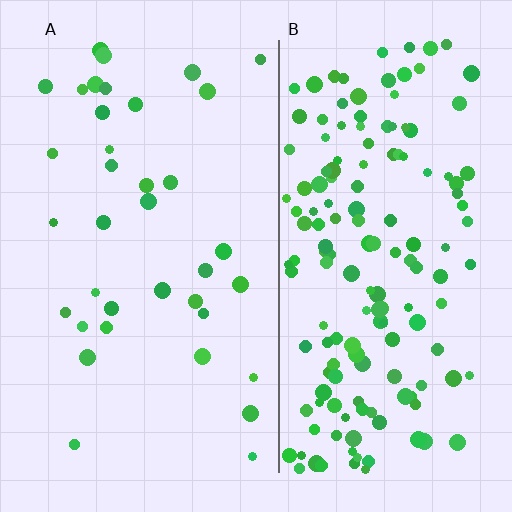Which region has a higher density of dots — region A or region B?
B (the right).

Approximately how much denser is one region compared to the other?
Approximately 4.2× — region B over region A.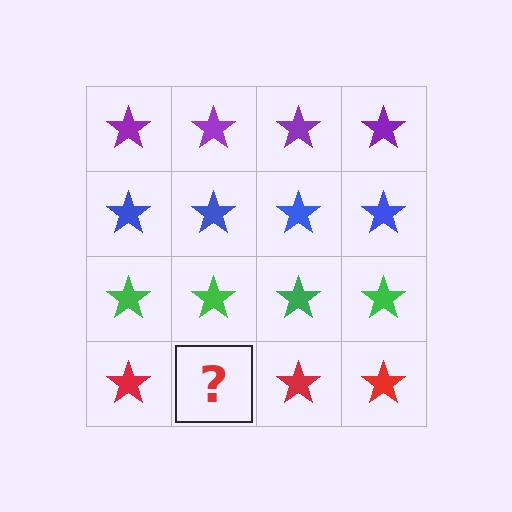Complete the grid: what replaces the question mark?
The question mark should be replaced with a red star.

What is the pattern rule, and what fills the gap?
The rule is that each row has a consistent color. The gap should be filled with a red star.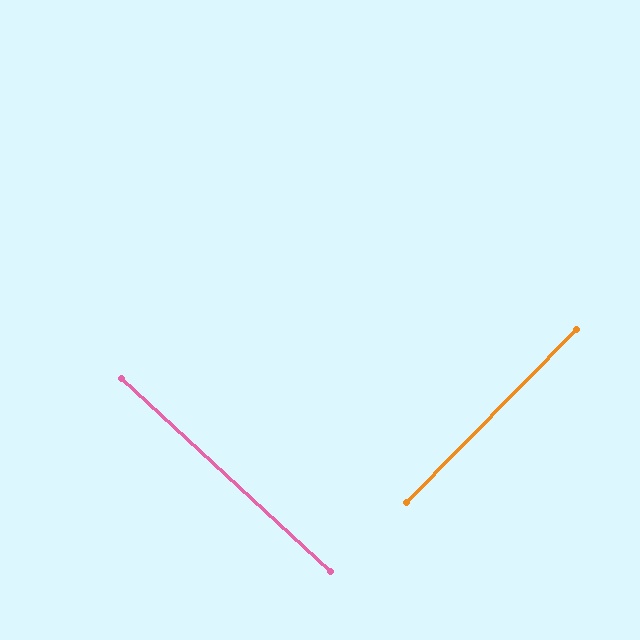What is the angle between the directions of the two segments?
Approximately 88 degrees.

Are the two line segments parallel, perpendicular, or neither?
Perpendicular — they meet at approximately 88°.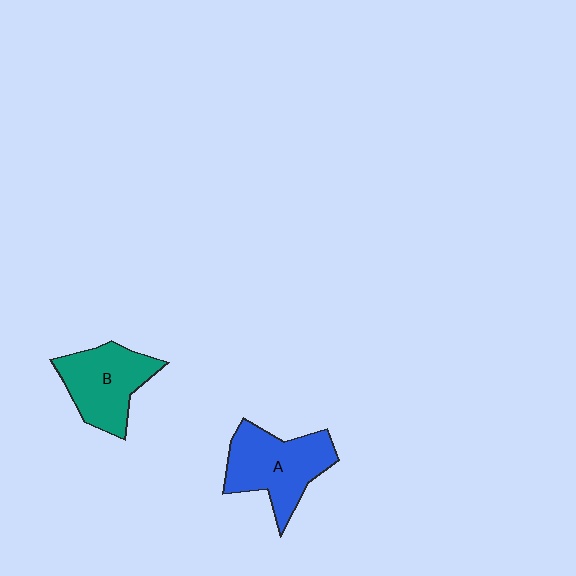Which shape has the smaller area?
Shape B (teal).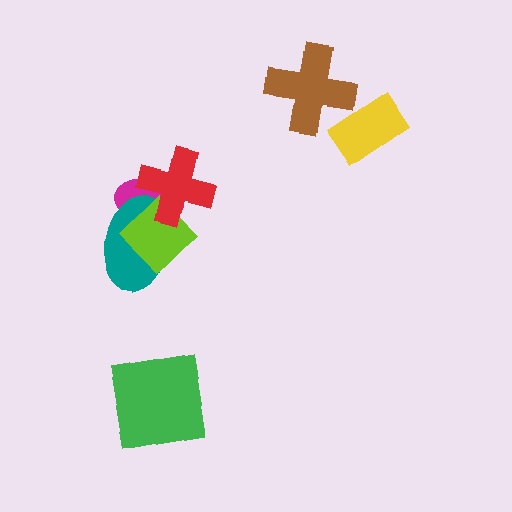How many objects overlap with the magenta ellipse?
3 objects overlap with the magenta ellipse.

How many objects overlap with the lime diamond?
3 objects overlap with the lime diamond.